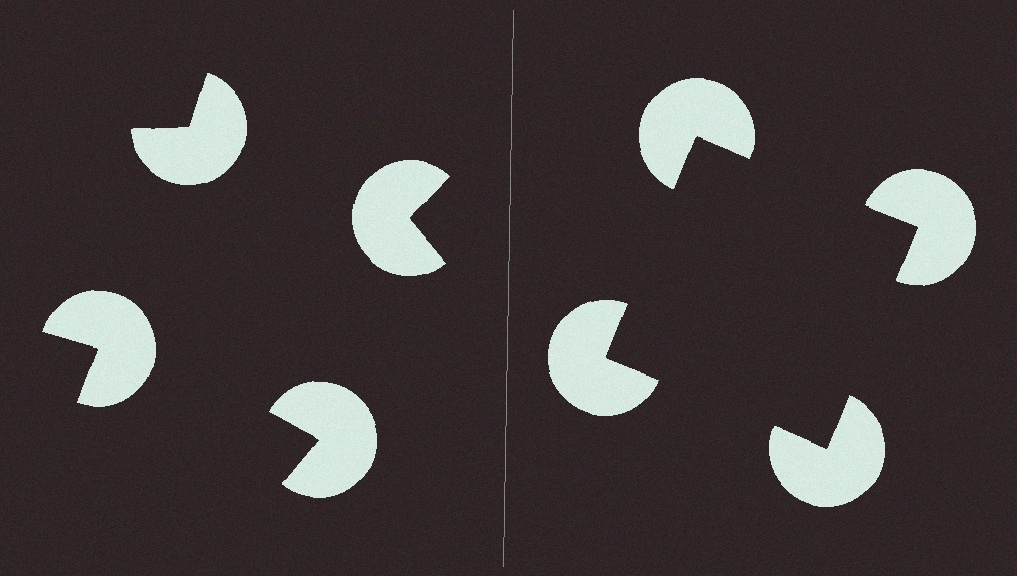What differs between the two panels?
The pac-man discs are positioned identically on both sides; only the wedge orientations differ. On the right they align to a square; on the left they are misaligned.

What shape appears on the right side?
An illusory square.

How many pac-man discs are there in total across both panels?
8 — 4 on each side.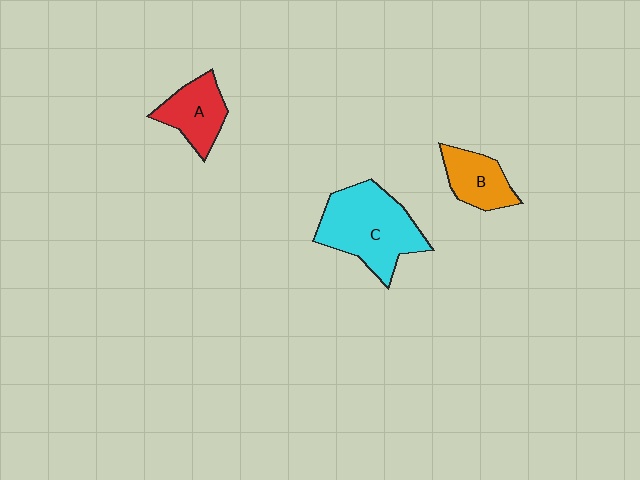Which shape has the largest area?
Shape C (cyan).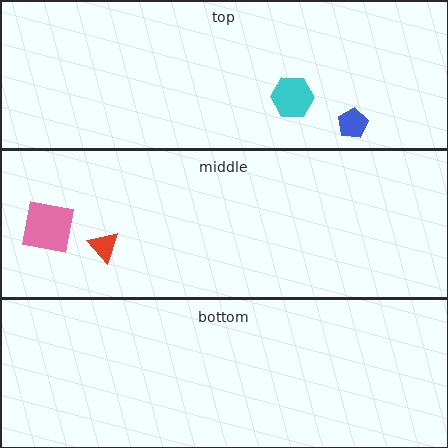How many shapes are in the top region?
2.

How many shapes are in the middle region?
2.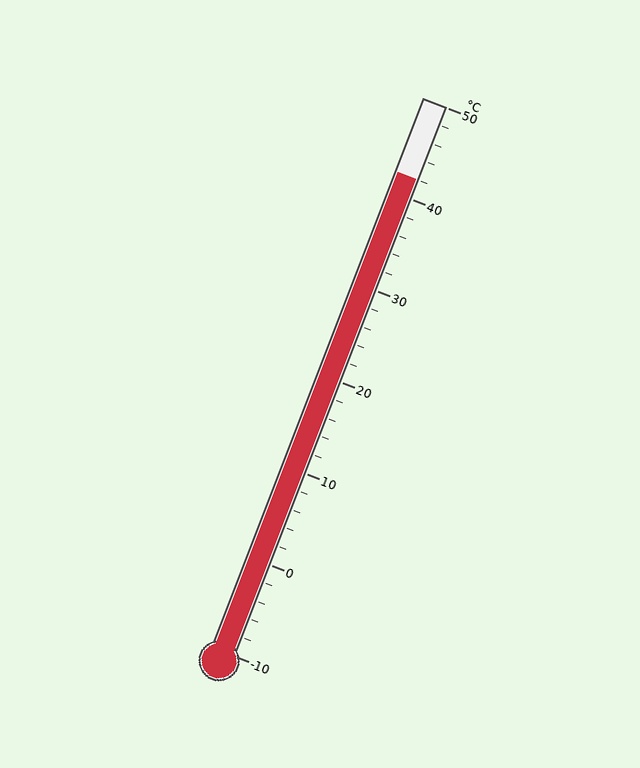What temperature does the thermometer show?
The thermometer shows approximately 42°C.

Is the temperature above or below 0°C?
The temperature is above 0°C.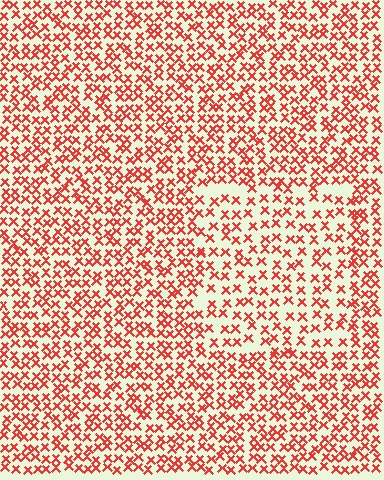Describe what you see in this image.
The image contains small red elements arranged at two different densities. A rectangle-shaped region is visible where the elements are less densely packed than the surrounding area.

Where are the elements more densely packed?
The elements are more densely packed outside the rectangle boundary.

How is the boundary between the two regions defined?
The boundary is defined by a change in element density (approximately 1.6x ratio). All elements are the same color, size, and shape.